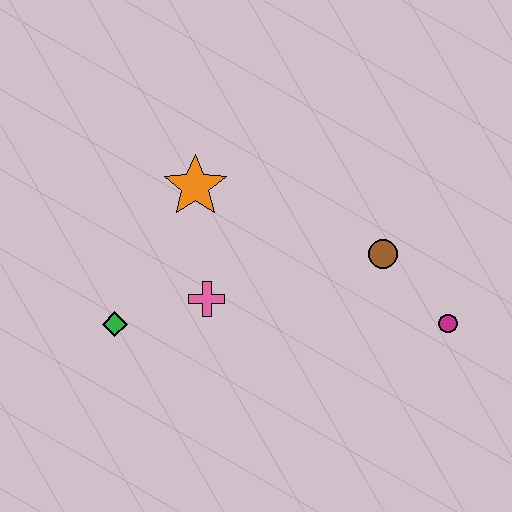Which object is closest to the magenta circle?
The brown circle is closest to the magenta circle.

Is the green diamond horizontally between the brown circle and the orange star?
No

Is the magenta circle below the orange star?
Yes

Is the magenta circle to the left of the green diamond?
No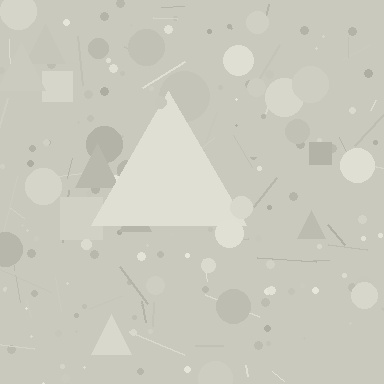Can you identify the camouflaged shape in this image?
The camouflaged shape is a triangle.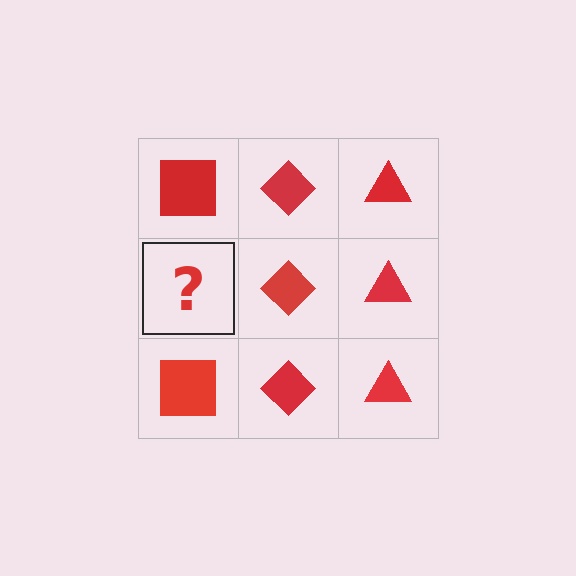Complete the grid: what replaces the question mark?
The question mark should be replaced with a red square.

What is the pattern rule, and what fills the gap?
The rule is that each column has a consistent shape. The gap should be filled with a red square.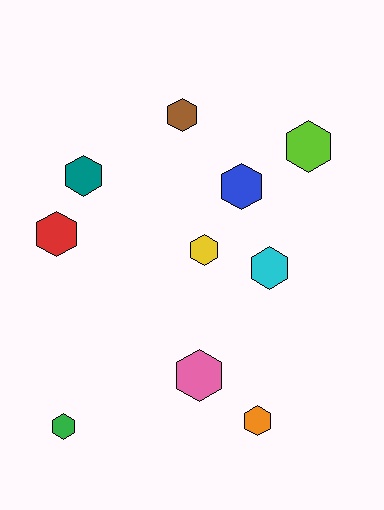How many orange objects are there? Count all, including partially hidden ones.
There is 1 orange object.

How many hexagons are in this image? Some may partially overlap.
There are 10 hexagons.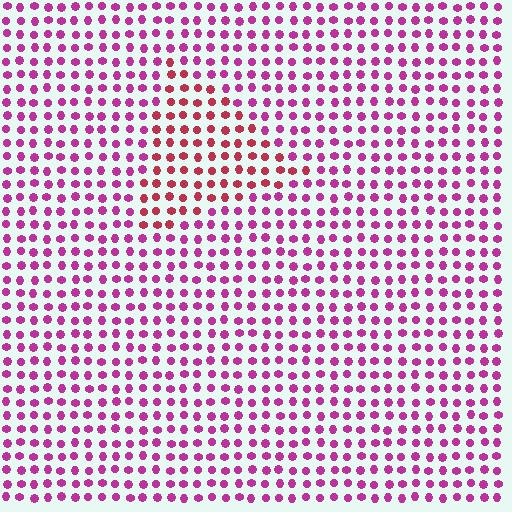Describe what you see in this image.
The image is filled with small magenta elements in a uniform arrangement. A triangle-shaped region is visible where the elements are tinted to a slightly different hue, forming a subtle color boundary.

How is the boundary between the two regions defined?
The boundary is defined purely by a slight shift in hue (about 33 degrees). Spacing, size, and orientation are identical on both sides.